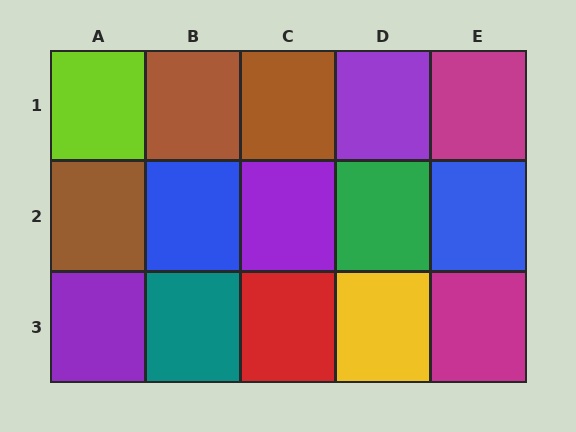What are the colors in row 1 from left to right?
Lime, brown, brown, purple, magenta.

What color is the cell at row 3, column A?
Purple.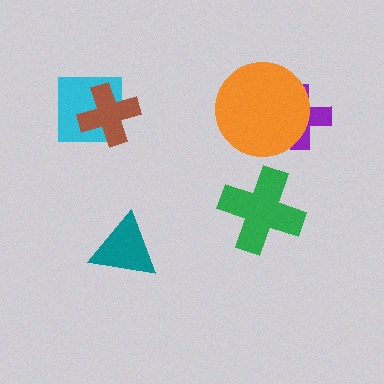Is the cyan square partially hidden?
Yes, it is partially covered by another shape.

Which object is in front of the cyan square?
The brown cross is in front of the cyan square.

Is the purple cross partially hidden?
Yes, it is partially covered by another shape.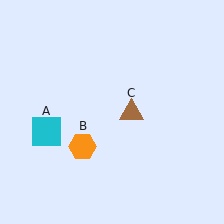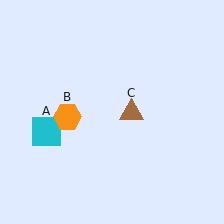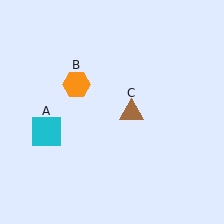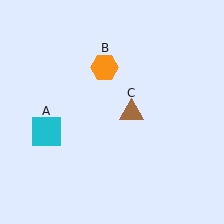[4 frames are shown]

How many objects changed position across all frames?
1 object changed position: orange hexagon (object B).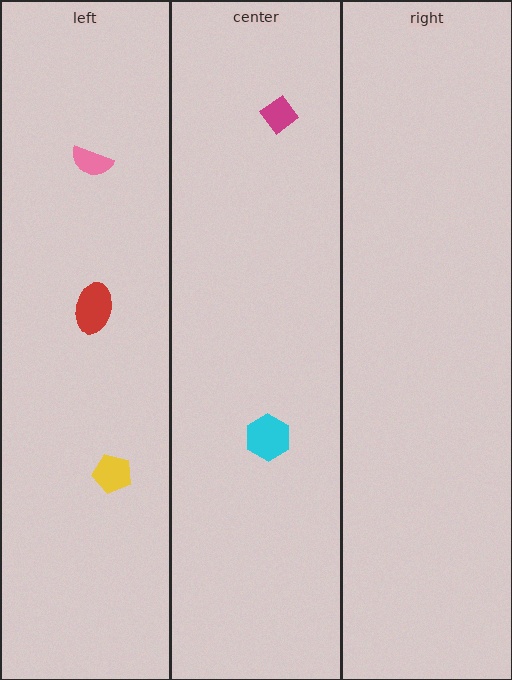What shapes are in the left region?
The red ellipse, the pink semicircle, the yellow pentagon.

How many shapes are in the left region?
3.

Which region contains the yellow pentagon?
The left region.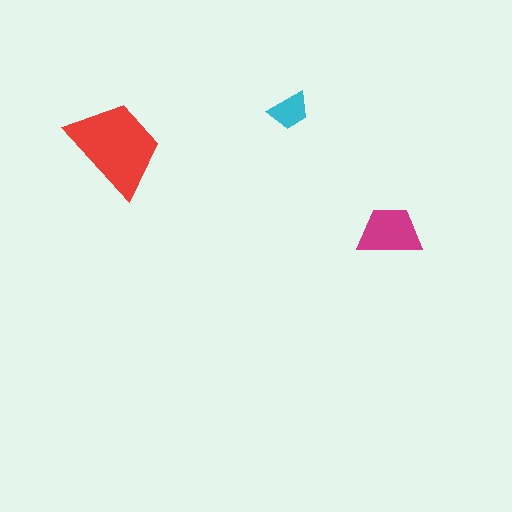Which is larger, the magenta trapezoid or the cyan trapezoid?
The magenta one.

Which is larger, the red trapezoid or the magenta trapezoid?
The red one.